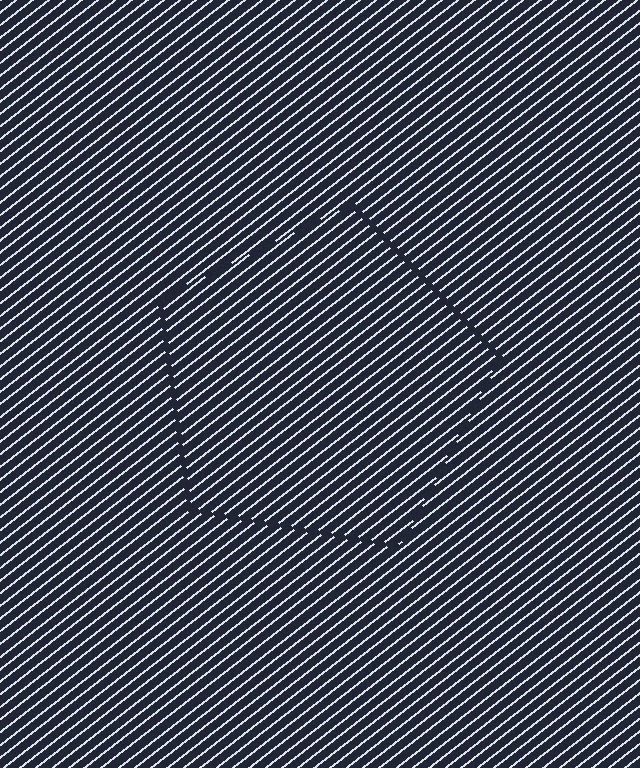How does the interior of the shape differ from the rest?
The interior of the shape contains the same grating, shifted by half a period — the contour is defined by the phase discontinuity where line-ends from the inner and outer gratings abut.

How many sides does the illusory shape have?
5 sides — the line-ends trace a pentagon.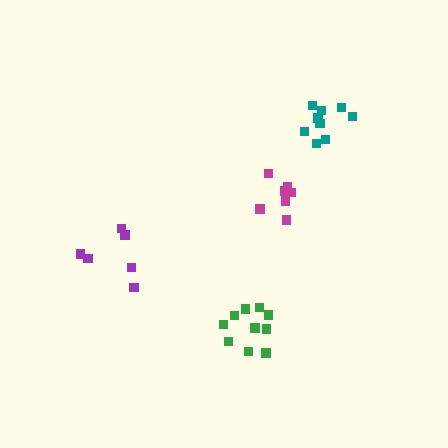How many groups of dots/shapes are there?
There are 4 groups.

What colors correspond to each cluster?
The clusters are colored: teal, magenta, purple, green.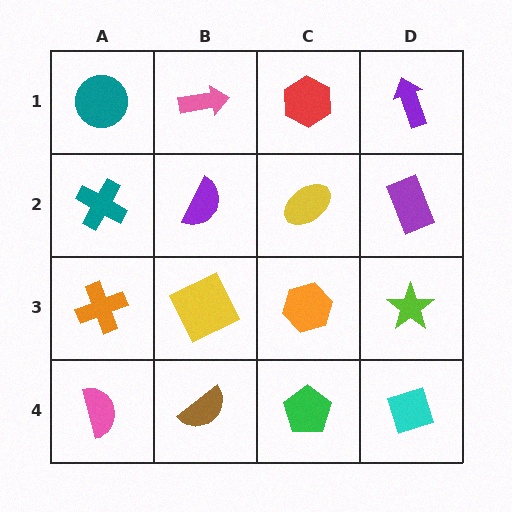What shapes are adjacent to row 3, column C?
A yellow ellipse (row 2, column C), a green pentagon (row 4, column C), a yellow square (row 3, column B), a lime star (row 3, column D).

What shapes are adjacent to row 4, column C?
An orange hexagon (row 3, column C), a brown semicircle (row 4, column B), a cyan diamond (row 4, column D).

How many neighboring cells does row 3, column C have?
4.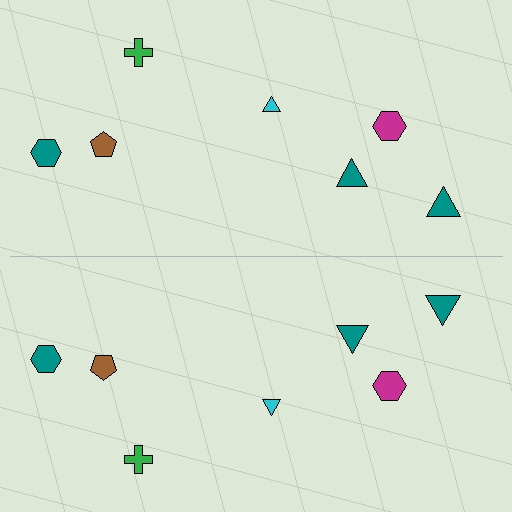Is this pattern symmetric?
Yes, this pattern has bilateral (reflection) symmetry.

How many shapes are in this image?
There are 14 shapes in this image.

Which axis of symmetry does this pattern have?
The pattern has a horizontal axis of symmetry running through the center of the image.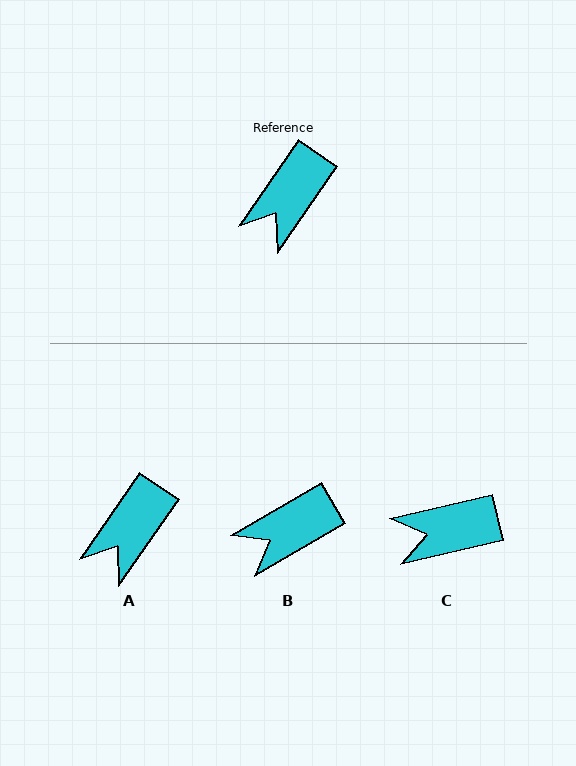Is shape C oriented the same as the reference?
No, it is off by about 42 degrees.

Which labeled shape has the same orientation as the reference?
A.